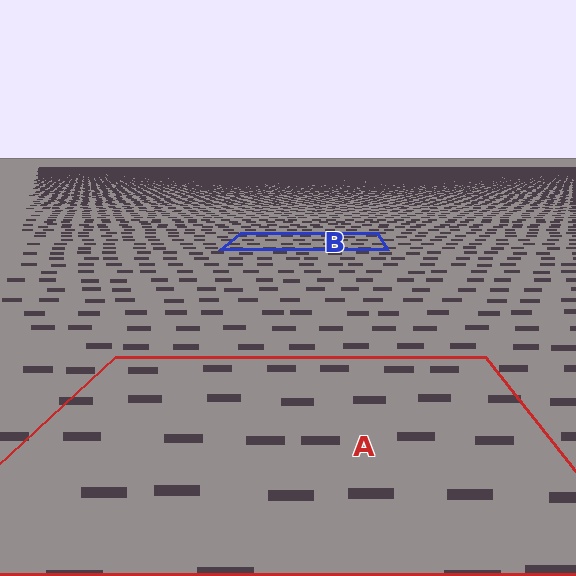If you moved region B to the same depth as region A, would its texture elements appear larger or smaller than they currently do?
They would appear larger. At a closer depth, the same texture elements are projected at a bigger on-screen size.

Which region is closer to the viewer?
Region A is closer. The texture elements there are larger and more spread out.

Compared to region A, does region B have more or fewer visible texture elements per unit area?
Region B has more texture elements per unit area — they are packed more densely because it is farther away.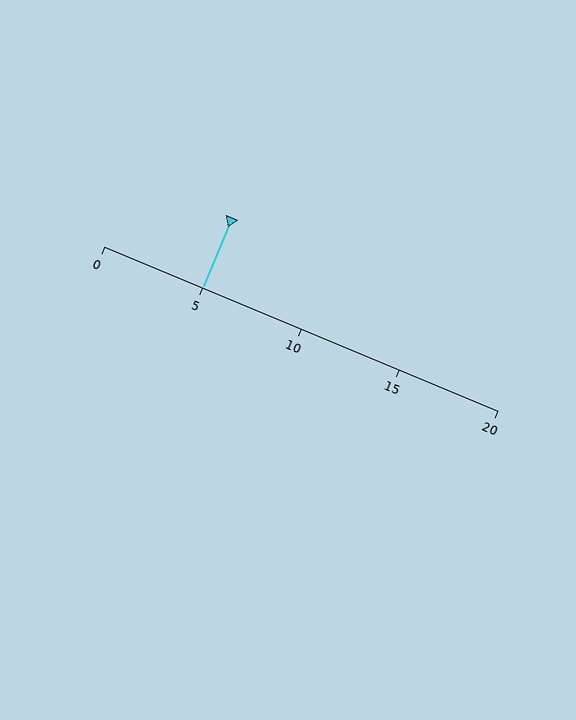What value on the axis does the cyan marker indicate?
The marker indicates approximately 5.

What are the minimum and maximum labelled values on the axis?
The axis runs from 0 to 20.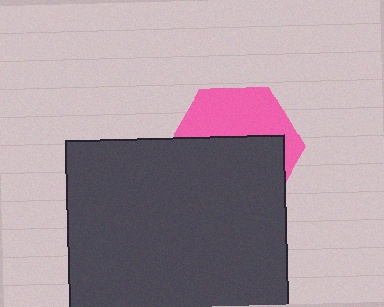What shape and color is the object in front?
The object in front is a dark gray square.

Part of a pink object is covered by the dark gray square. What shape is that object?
It is a hexagon.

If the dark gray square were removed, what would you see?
You would see the complete pink hexagon.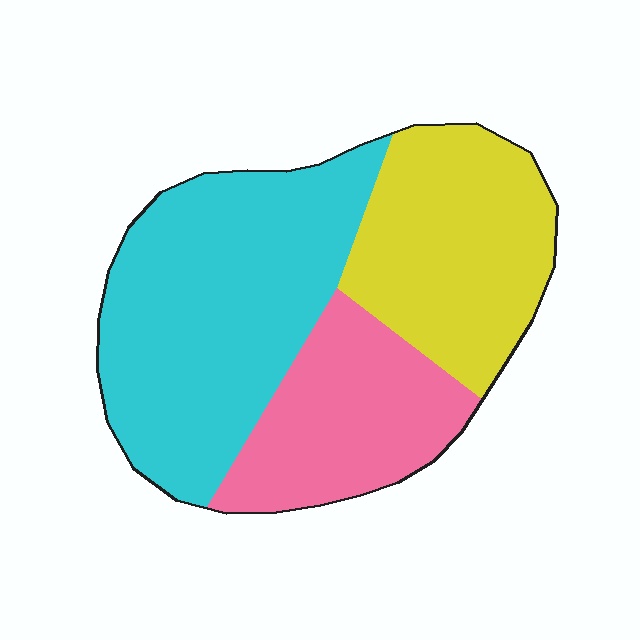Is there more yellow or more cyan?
Cyan.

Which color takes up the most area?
Cyan, at roughly 45%.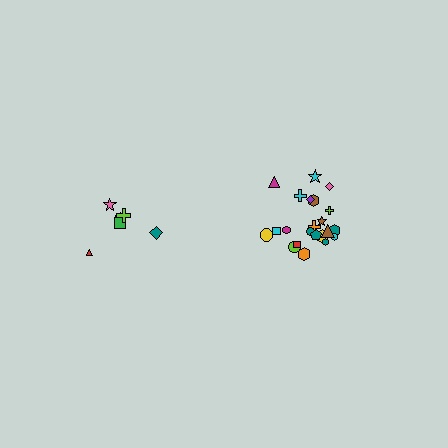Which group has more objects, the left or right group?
The right group.